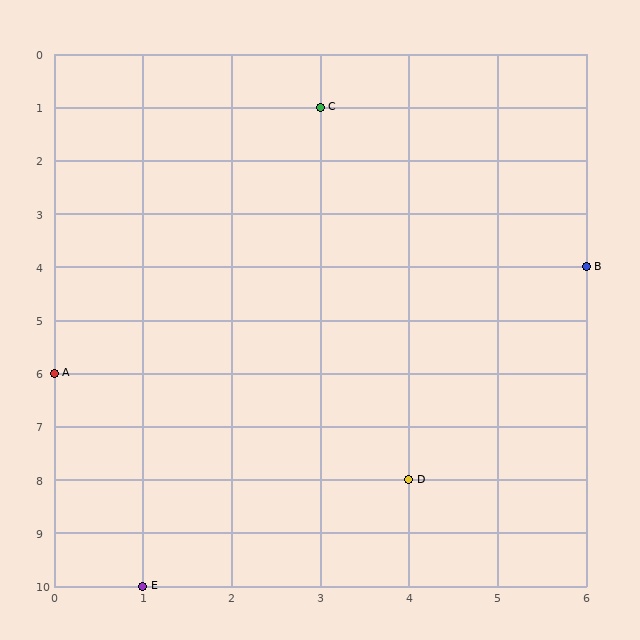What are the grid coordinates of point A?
Point A is at grid coordinates (0, 6).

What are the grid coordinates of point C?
Point C is at grid coordinates (3, 1).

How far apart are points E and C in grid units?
Points E and C are 2 columns and 9 rows apart (about 9.2 grid units diagonally).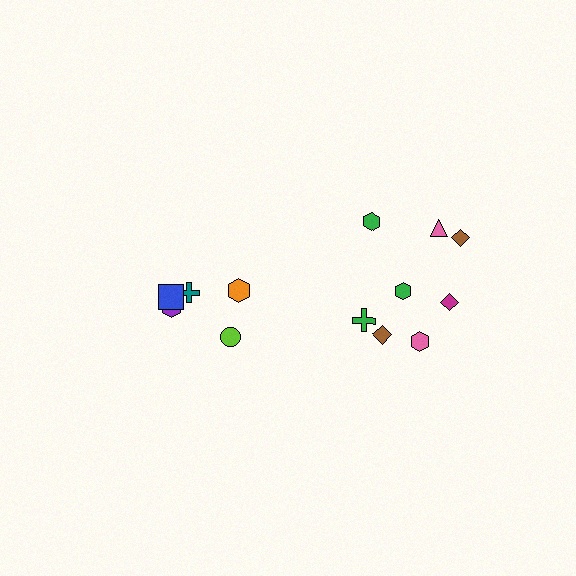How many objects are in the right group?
There are 8 objects.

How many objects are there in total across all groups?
There are 13 objects.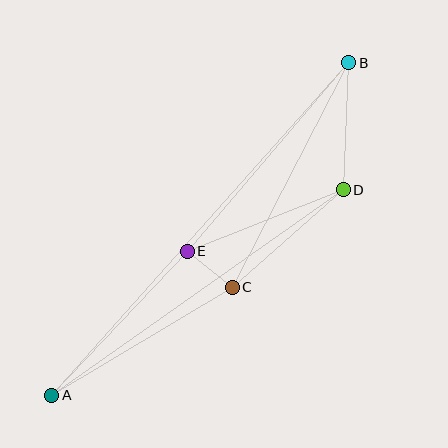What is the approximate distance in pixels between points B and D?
The distance between B and D is approximately 127 pixels.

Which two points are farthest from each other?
Points A and B are farthest from each other.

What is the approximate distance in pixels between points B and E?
The distance between B and E is approximately 248 pixels.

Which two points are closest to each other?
Points C and E are closest to each other.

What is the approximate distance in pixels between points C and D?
The distance between C and D is approximately 148 pixels.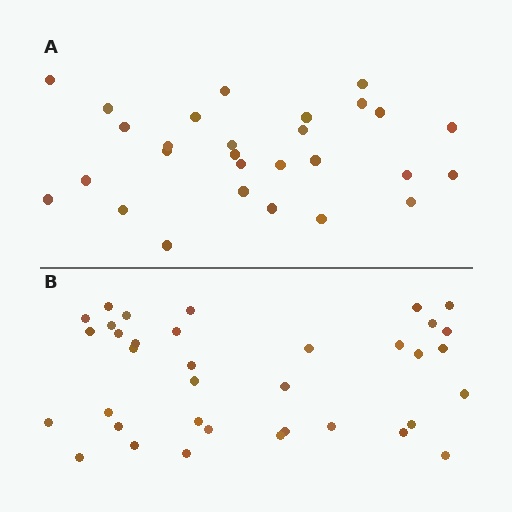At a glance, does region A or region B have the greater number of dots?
Region B (the bottom region) has more dots.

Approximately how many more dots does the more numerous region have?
Region B has roughly 8 or so more dots than region A.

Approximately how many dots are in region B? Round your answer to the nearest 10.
About 40 dots. (The exact count is 36, which rounds to 40.)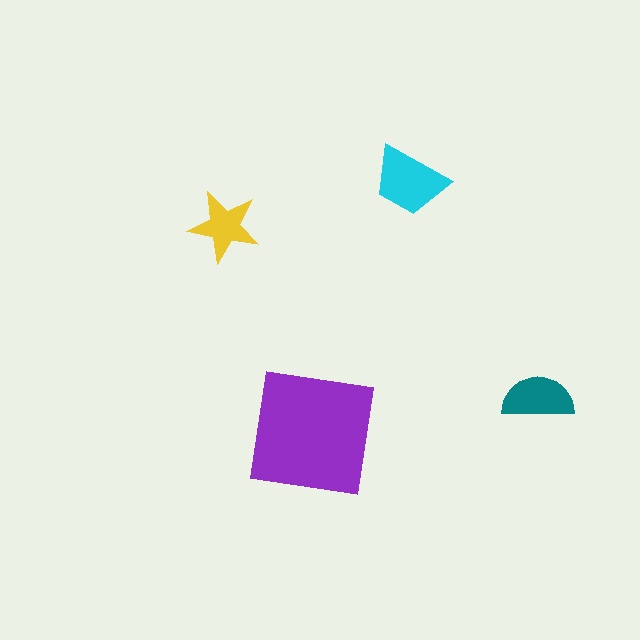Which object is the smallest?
The yellow star.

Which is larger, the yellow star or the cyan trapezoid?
The cyan trapezoid.